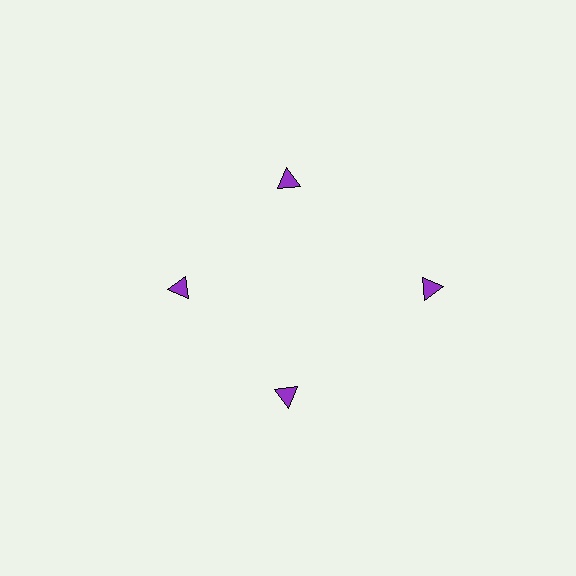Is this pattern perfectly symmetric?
No. The 4 purple triangles are arranged in a ring, but one element near the 3 o'clock position is pushed outward from the center, breaking the 4-fold rotational symmetry.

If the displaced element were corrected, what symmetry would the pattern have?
It would have 4-fold rotational symmetry — the pattern would map onto itself every 90 degrees.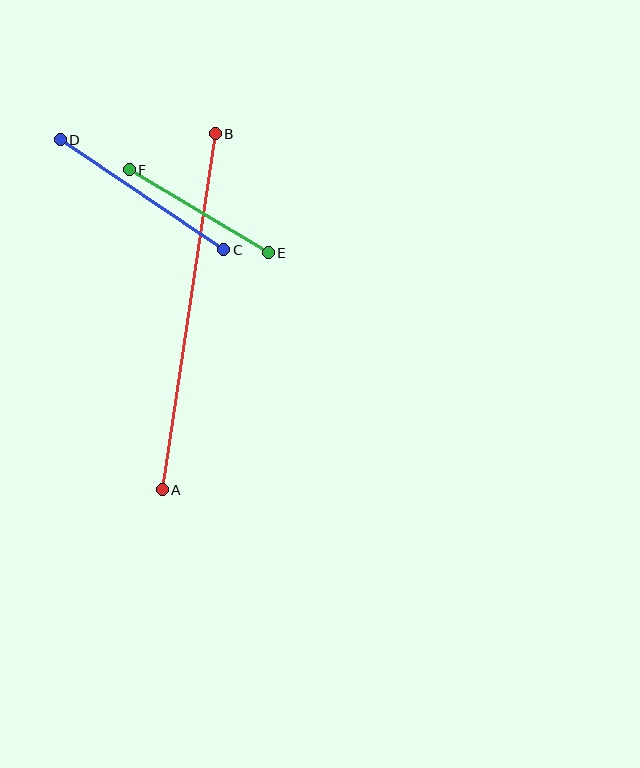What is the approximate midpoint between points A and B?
The midpoint is at approximately (189, 312) pixels.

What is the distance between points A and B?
The distance is approximately 360 pixels.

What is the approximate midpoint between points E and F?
The midpoint is at approximately (199, 211) pixels.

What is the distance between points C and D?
The distance is approximately 197 pixels.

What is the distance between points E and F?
The distance is approximately 162 pixels.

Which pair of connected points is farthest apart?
Points A and B are farthest apart.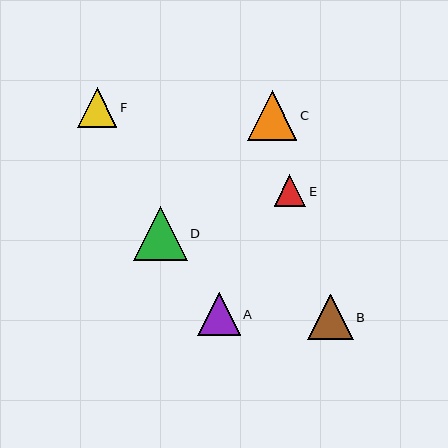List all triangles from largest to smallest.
From largest to smallest: D, C, B, A, F, E.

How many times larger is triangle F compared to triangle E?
Triangle F is approximately 1.2 times the size of triangle E.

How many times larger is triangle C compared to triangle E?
Triangle C is approximately 1.6 times the size of triangle E.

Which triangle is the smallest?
Triangle E is the smallest with a size of approximately 31 pixels.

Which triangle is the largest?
Triangle D is the largest with a size of approximately 54 pixels.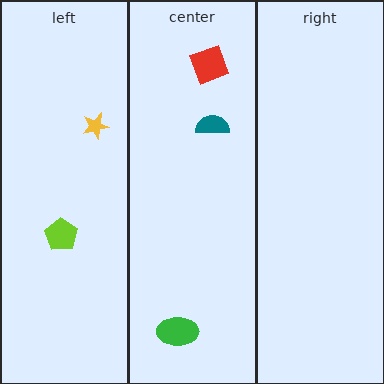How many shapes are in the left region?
2.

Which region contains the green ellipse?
The center region.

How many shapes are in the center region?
3.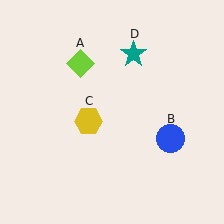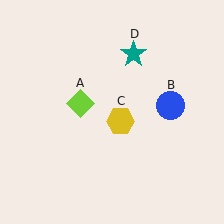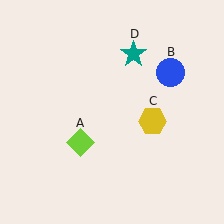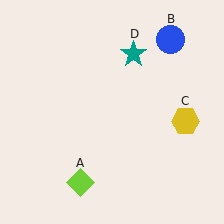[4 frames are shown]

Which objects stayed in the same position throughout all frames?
Teal star (object D) remained stationary.